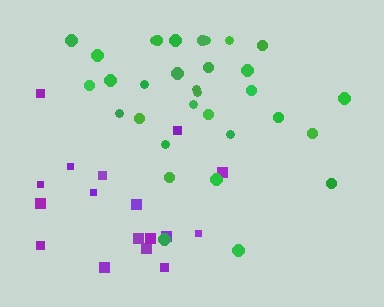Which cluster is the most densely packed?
Green.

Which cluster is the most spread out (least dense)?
Purple.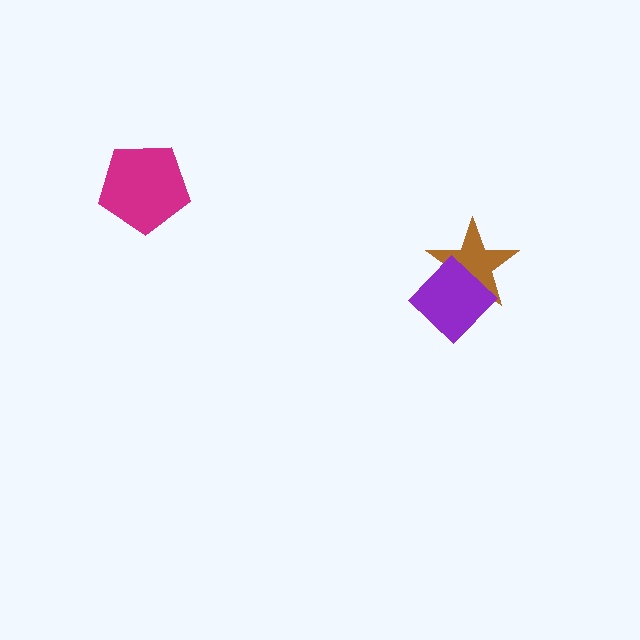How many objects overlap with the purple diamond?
1 object overlaps with the purple diamond.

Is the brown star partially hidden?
Yes, it is partially covered by another shape.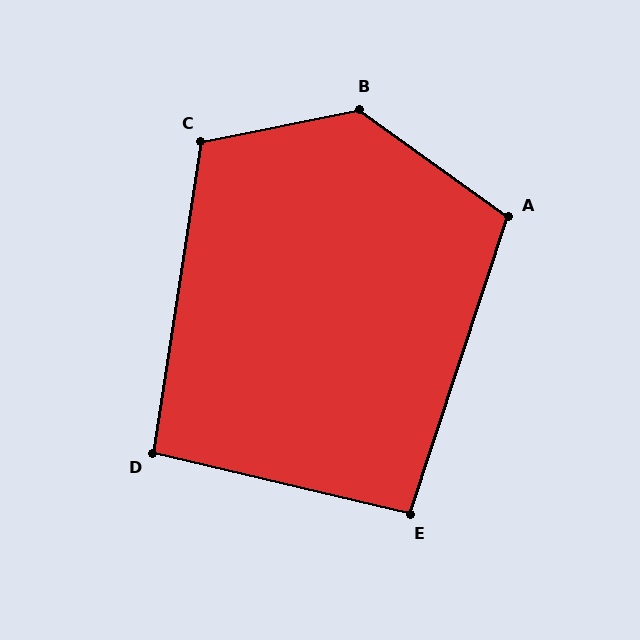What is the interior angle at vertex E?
Approximately 95 degrees (approximately right).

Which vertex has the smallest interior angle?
D, at approximately 94 degrees.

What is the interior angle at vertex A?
Approximately 108 degrees (obtuse).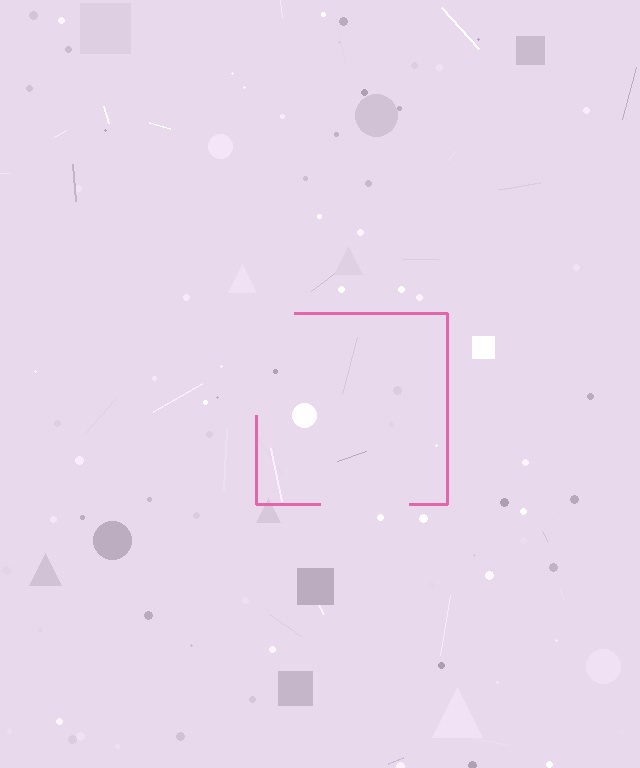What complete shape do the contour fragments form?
The contour fragments form a square.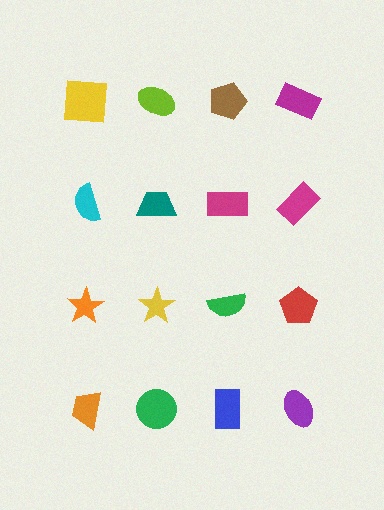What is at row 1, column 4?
A magenta rectangle.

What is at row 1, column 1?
A yellow square.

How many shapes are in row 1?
4 shapes.